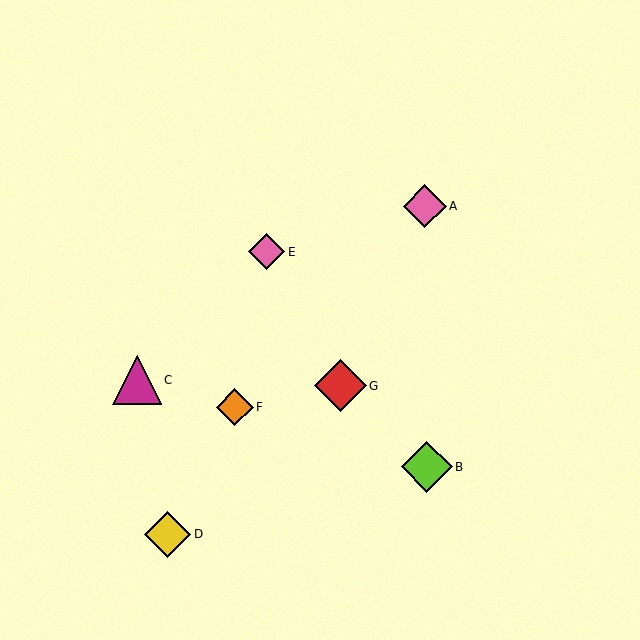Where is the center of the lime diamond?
The center of the lime diamond is at (427, 467).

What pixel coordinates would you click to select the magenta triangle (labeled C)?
Click at (137, 380) to select the magenta triangle C.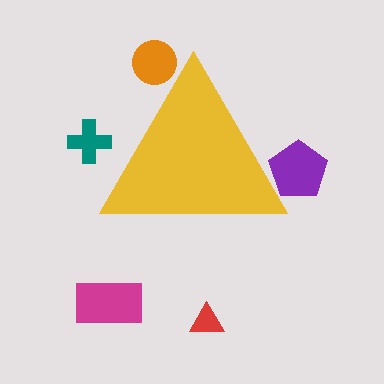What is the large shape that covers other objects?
A yellow triangle.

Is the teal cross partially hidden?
Yes, the teal cross is partially hidden behind the yellow triangle.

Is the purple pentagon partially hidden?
Yes, the purple pentagon is partially hidden behind the yellow triangle.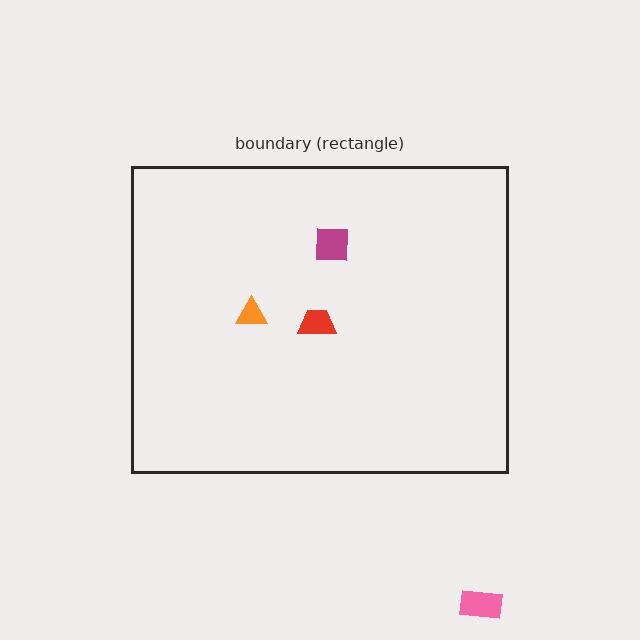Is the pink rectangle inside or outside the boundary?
Outside.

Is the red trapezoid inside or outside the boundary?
Inside.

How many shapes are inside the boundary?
3 inside, 1 outside.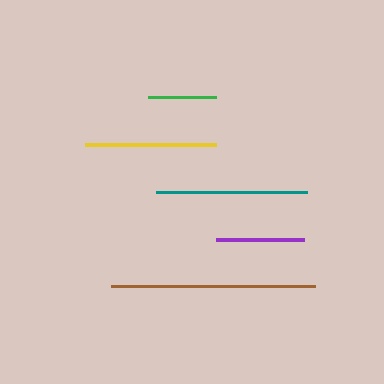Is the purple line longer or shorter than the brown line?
The brown line is longer than the purple line.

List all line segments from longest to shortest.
From longest to shortest: brown, teal, yellow, purple, green.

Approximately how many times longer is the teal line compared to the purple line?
The teal line is approximately 1.7 times the length of the purple line.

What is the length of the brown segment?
The brown segment is approximately 204 pixels long.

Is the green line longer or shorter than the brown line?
The brown line is longer than the green line.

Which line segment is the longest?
The brown line is the longest at approximately 204 pixels.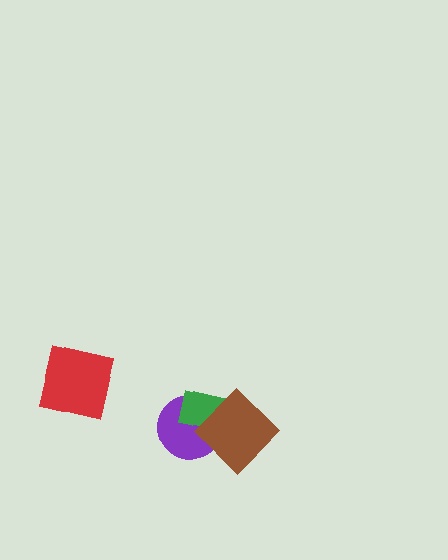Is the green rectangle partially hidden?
Yes, it is partially covered by another shape.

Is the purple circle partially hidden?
Yes, it is partially covered by another shape.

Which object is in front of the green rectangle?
The brown diamond is in front of the green rectangle.